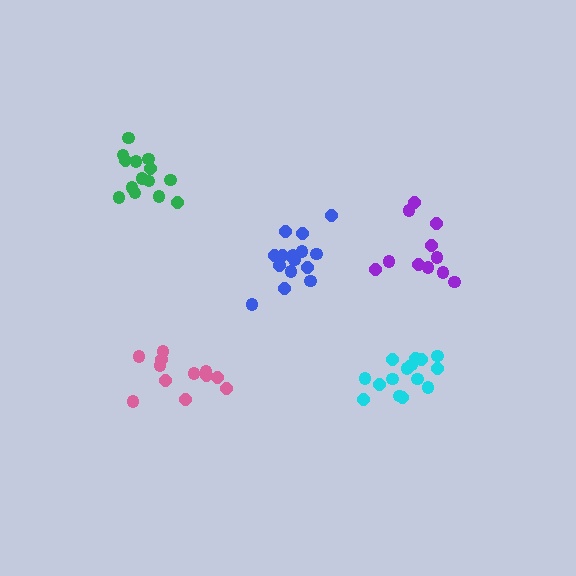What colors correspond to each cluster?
The clusters are colored: purple, pink, cyan, blue, green.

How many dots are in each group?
Group 1: 11 dots, Group 2: 12 dots, Group 3: 16 dots, Group 4: 16 dots, Group 5: 14 dots (69 total).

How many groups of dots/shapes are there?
There are 5 groups.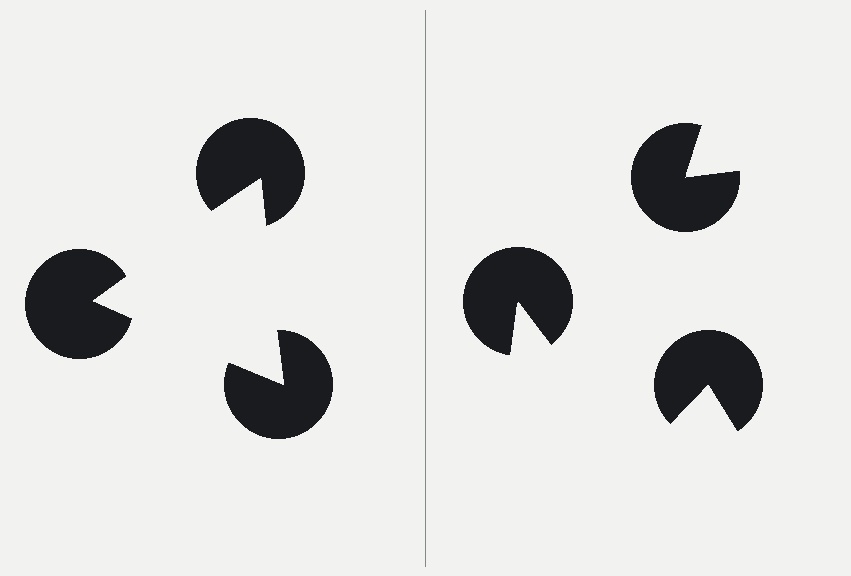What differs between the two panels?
The pac-man discs are positioned identically on both sides; only the wedge orientations differ. On the left they align to a triangle; on the right they are misaligned.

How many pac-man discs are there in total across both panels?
6 — 3 on each side.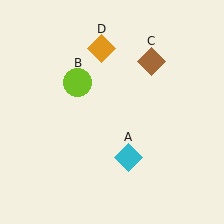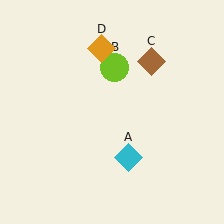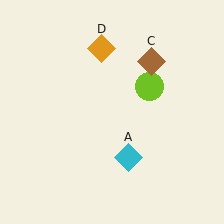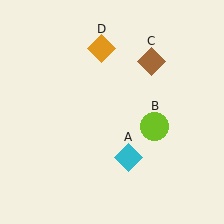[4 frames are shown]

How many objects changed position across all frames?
1 object changed position: lime circle (object B).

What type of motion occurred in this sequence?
The lime circle (object B) rotated clockwise around the center of the scene.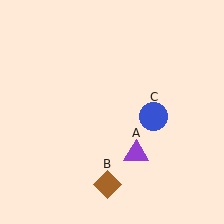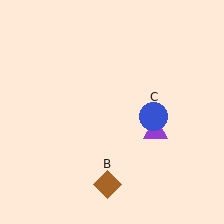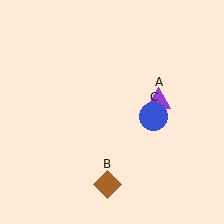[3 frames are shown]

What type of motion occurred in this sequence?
The purple triangle (object A) rotated counterclockwise around the center of the scene.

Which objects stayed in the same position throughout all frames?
Brown diamond (object B) and blue circle (object C) remained stationary.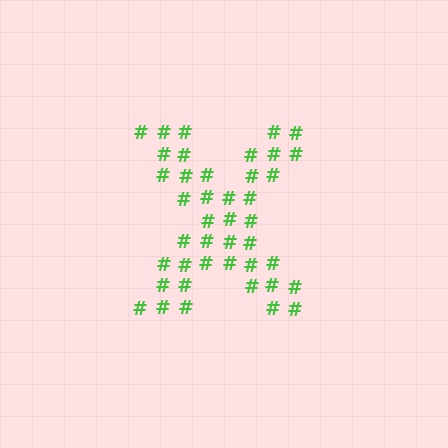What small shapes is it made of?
It is made of small hash symbols.